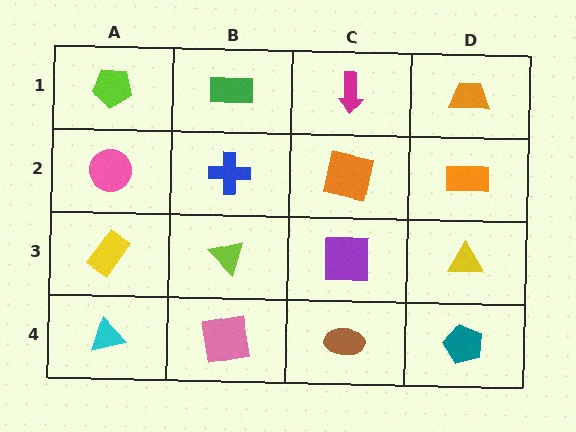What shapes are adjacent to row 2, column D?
An orange trapezoid (row 1, column D), a yellow triangle (row 3, column D), an orange square (row 2, column C).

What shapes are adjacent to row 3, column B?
A blue cross (row 2, column B), a pink square (row 4, column B), a yellow rectangle (row 3, column A), a purple square (row 3, column C).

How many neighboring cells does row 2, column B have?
4.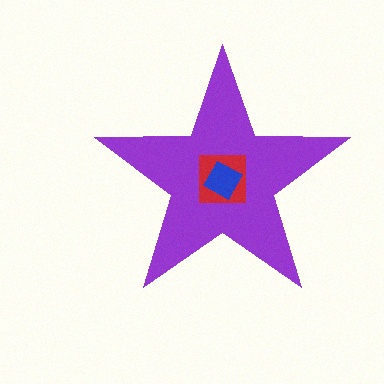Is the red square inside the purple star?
Yes.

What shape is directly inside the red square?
The blue diamond.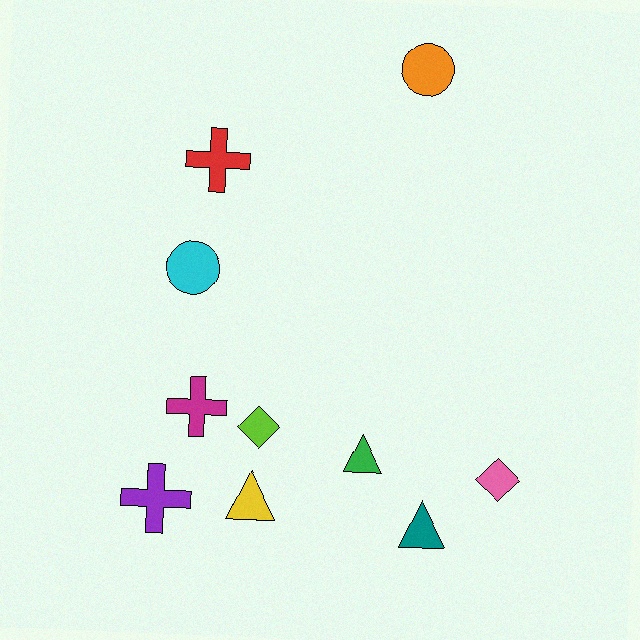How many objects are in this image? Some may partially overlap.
There are 10 objects.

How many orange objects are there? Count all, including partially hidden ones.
There is 1 orange object.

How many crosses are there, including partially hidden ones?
There are 3 crosses.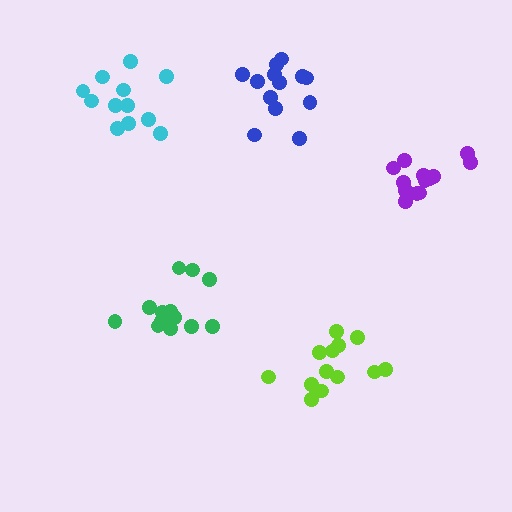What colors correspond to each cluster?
The clusters are colored: purple, cyan, lime, blue, green.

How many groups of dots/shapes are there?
There are 5 groups.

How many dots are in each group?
Group 1: 14 dots, Group 2: 12 dots, Group 3: 13 dots, Group 4: 13 dots, Group 5: 14 dots (66 total).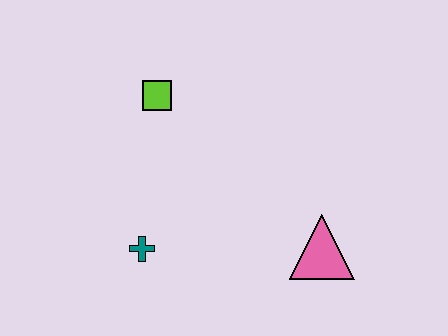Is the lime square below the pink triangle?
No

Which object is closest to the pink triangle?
The teal cross is closest to the pink triangle.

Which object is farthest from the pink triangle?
The lime square is farthest from the pink triangle.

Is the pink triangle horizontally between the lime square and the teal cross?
No